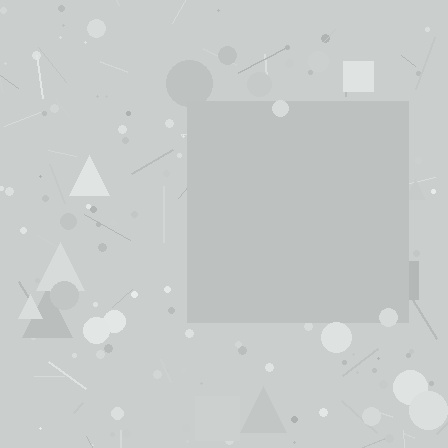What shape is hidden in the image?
A square is hidden in the image.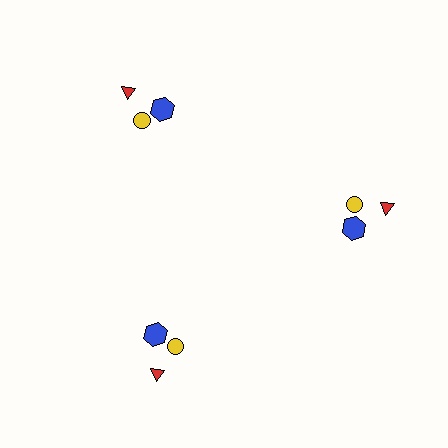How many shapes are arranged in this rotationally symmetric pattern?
There are 9 shapes, arranged in 3 groups of 3.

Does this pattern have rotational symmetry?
Yes, this pattern has 3-fold rotational symmetry. It looks the same after rotating 120 degrees around the center.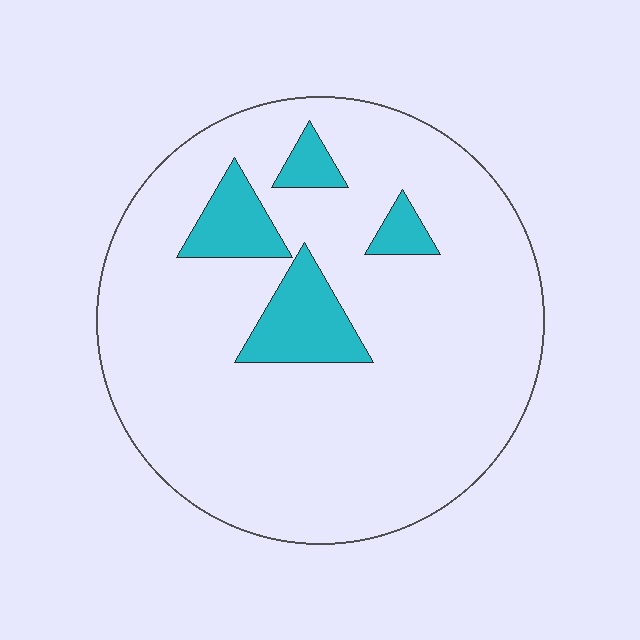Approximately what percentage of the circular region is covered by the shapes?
Approximately 10%.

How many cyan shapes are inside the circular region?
4.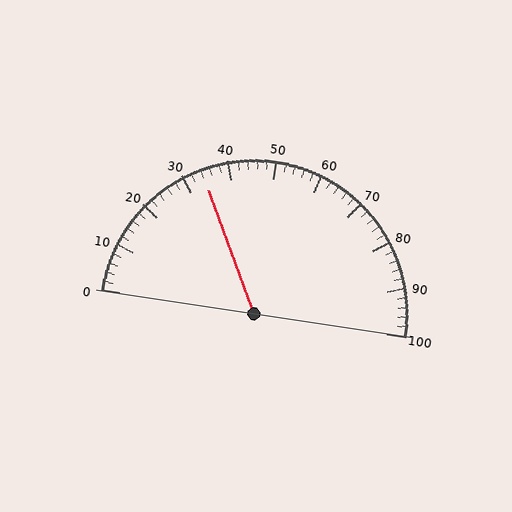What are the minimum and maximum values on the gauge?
The gauge ranges from 0 to 100.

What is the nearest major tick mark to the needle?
The nearest major tick mark is 30.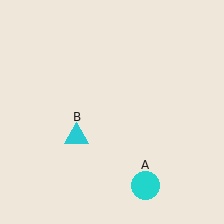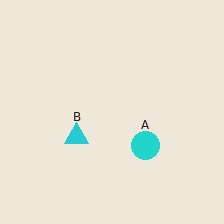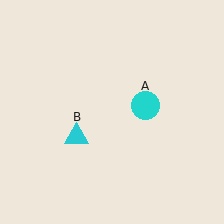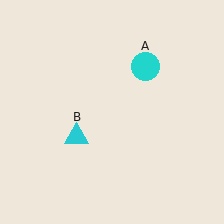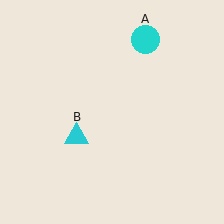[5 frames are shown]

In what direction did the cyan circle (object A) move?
The cyan circle (object A) moved up.